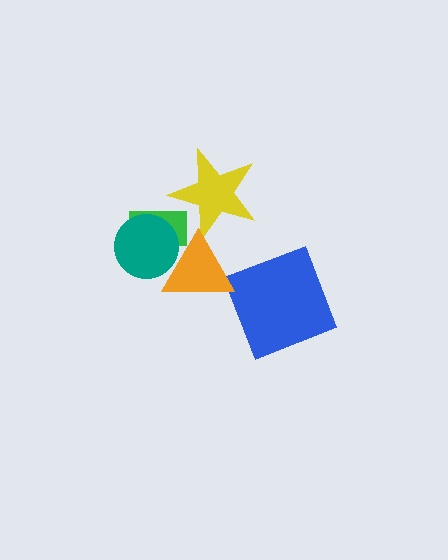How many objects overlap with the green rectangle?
3 objects overlap with the green rectangle.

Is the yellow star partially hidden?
Yes, it is partially covered by another shape.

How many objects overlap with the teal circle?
2 objects overlap with the teal circle.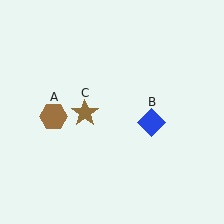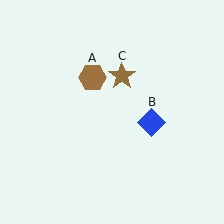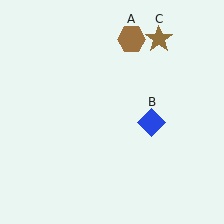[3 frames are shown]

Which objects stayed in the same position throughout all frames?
Blue diamond (object B) remained stationary.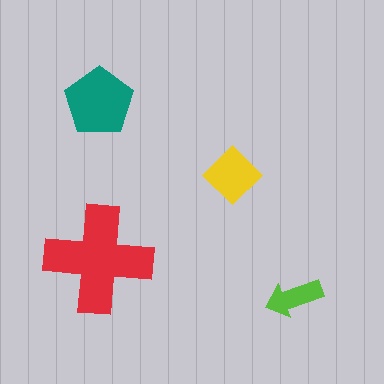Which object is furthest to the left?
The red cross is leftmost.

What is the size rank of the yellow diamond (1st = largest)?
3rd.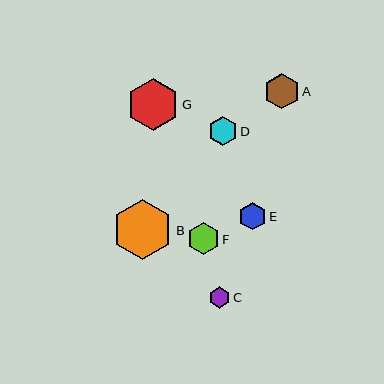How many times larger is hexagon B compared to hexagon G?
Hexagon B is approximately 1.2 times the size of hexagon G.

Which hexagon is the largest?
Hexagon B is the largest with a size of approximately 60 pixels.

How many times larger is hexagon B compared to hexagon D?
Hexagon B is approximately 2.1 times the size of hexagon D.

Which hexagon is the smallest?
Hexagon C is the smallest with a size of approximately 21 pixels.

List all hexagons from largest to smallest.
From largest to smallest: B, G, A, F, D, E, C.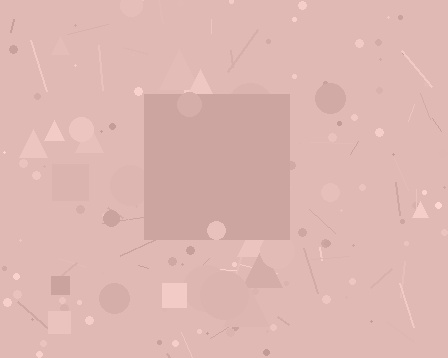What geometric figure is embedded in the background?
A square is embedded in the background.